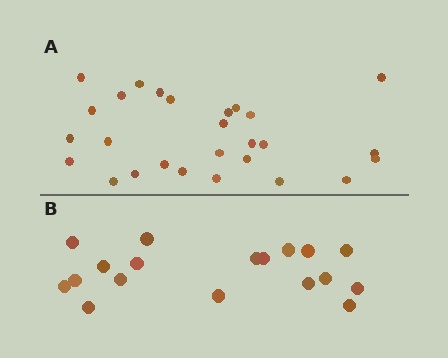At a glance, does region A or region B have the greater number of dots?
Region A (the top region) has more dots.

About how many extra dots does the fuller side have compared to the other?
Region A has roughly 8 or so more dots than region B.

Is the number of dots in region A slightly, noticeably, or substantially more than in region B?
Region A has substantially more. The ratio is roughly 1.5 to 1.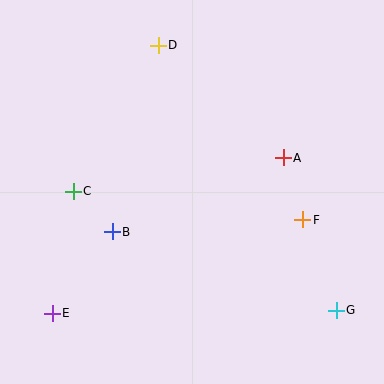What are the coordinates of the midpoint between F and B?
The midpoint between F and B is at (208, 226).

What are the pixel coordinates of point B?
Point B is at (112, 232).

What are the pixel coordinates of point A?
Point A is at (283, 158).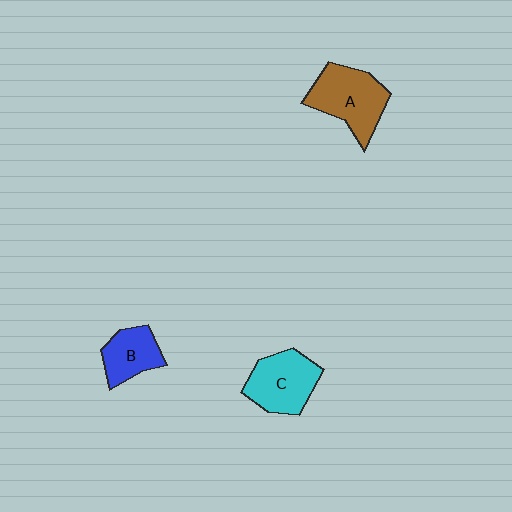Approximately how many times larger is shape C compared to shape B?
Approximately 1.4 times.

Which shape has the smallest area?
Shape B (blue).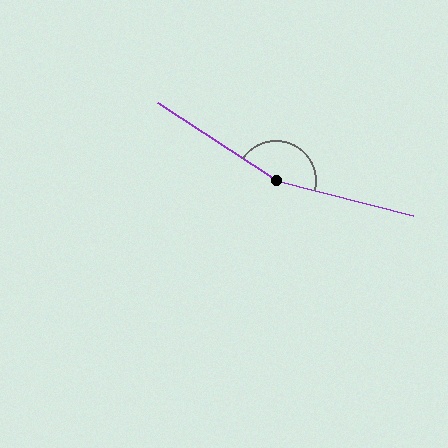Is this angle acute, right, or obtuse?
It is obtuse.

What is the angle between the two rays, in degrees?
Approximately 161 degrees.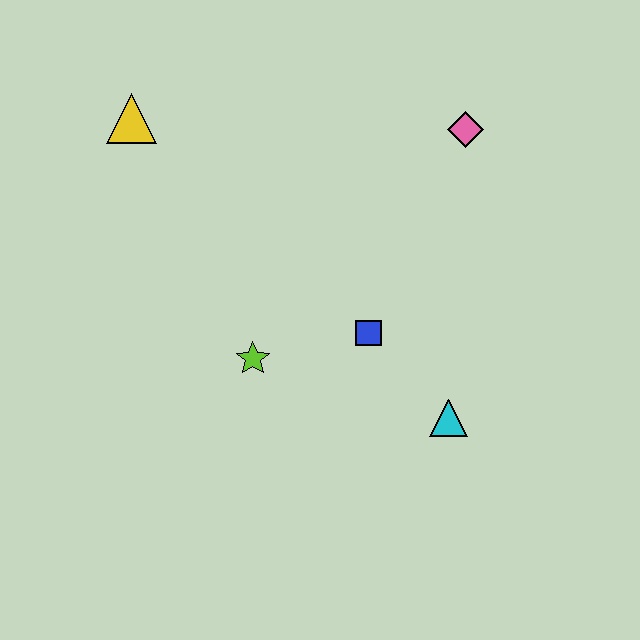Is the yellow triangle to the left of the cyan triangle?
Yes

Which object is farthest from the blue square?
The yellow triangle is farthest from the blue square.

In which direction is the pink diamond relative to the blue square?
The pink diamond is above the blue square.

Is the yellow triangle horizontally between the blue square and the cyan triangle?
No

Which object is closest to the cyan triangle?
The blue square is closest to the cyan triangle.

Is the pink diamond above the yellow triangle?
No